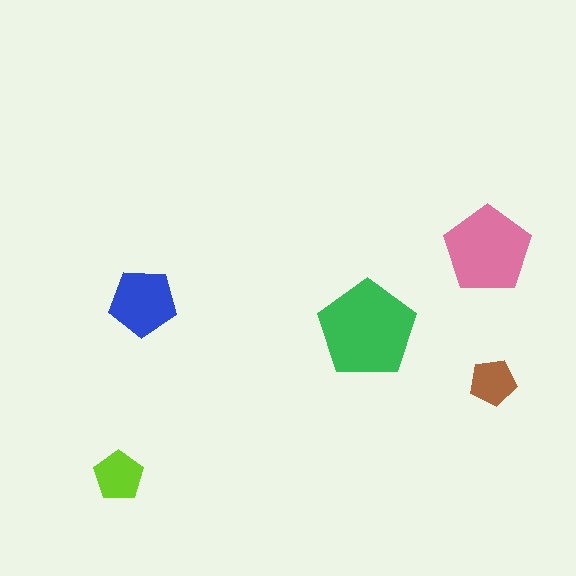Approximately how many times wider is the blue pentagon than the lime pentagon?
About 1.5 times wider.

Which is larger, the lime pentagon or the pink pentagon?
The pink one.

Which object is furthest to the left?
The lime pentagon is leftmost.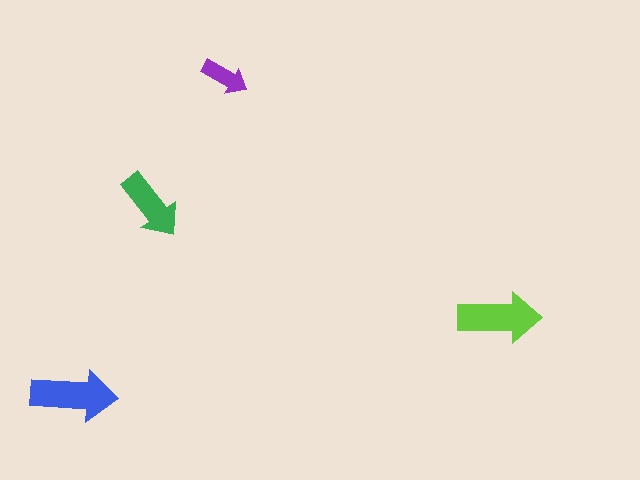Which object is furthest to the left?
The blue arrow is leftmost.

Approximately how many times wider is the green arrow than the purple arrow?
About 1.5 times wider.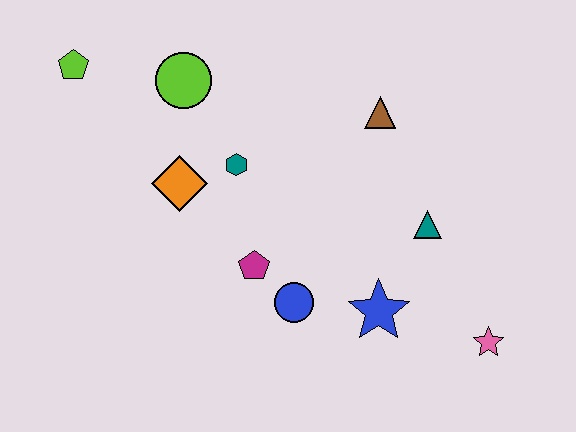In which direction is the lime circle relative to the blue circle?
The lime circle is above the blue circle.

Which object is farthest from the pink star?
The lime pentagon is farthest from the pink star.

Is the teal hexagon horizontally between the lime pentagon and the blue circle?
Yes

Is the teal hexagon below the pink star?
No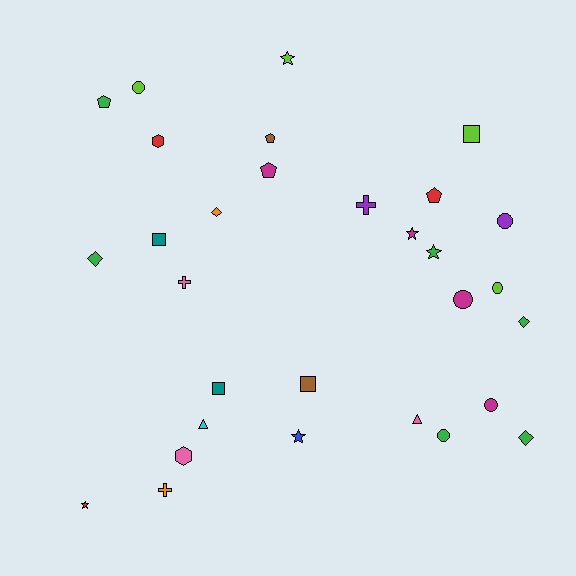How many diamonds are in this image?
There are 4 diamonds.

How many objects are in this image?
There are 30 objects.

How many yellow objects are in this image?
There are no yellow objects.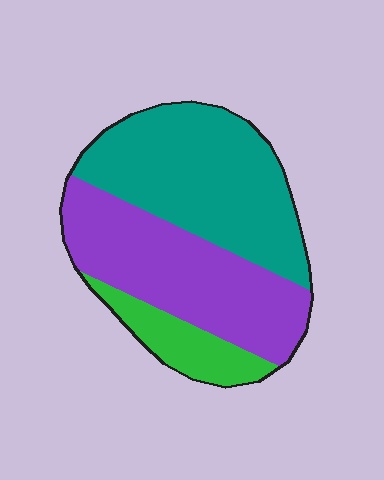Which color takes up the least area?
Green, at roughly 15%.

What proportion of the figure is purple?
Purple takes up about two fifths (2/5) of the figure.